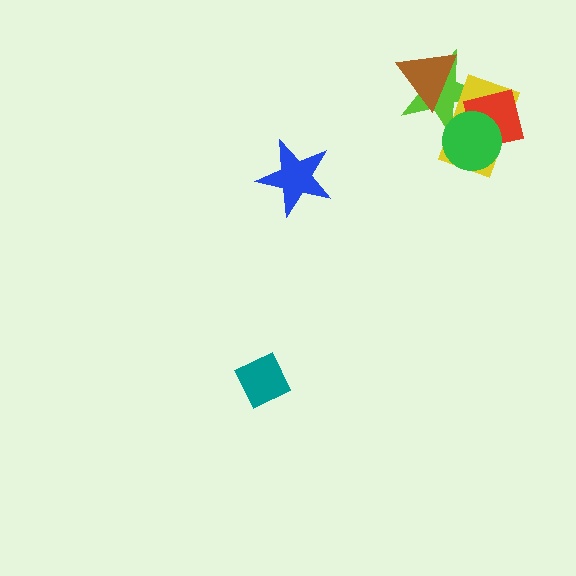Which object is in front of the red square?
The green circle is in front of the red square.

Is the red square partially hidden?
Yes, it is partially covered by another shape.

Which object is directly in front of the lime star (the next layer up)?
The brown triangle is directly in front of the lime star.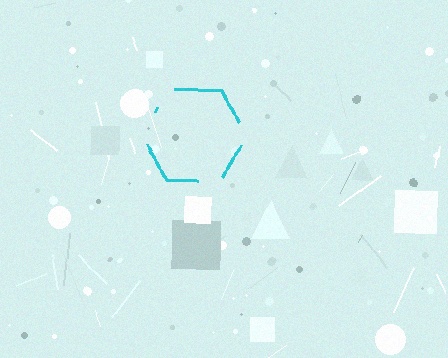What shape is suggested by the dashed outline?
The dashed outline suggests a hexagon.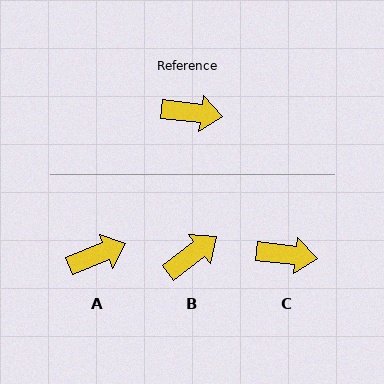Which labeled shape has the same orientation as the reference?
C.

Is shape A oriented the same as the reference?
No, it is off by about 28 degrees.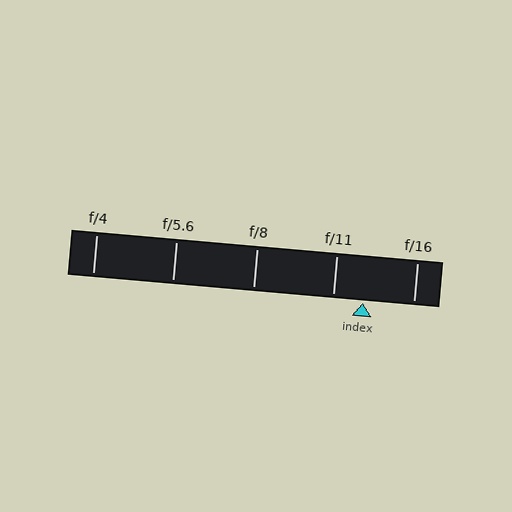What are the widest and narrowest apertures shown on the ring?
The widest aperture shown is f/4 and the narrowest is f/16.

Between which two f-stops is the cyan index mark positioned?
The index mark is between f/11 and f/16.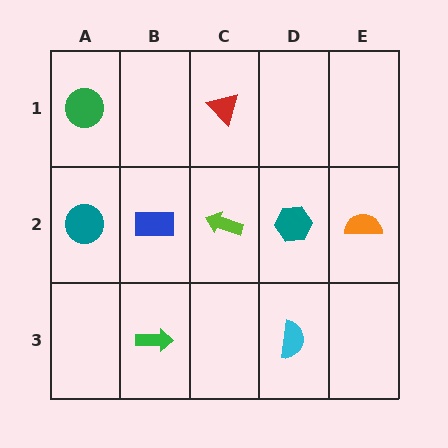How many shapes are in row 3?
2 shapes.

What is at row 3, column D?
A cyan semicircle.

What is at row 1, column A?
A green circle.